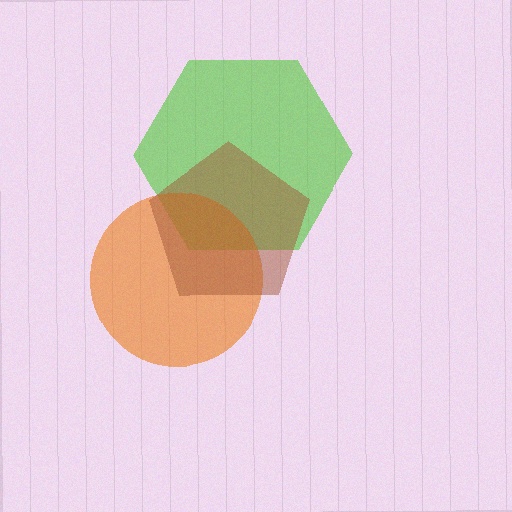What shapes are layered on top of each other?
The layered shapes are: a lime hexagon, an orange circle, a brown pentagon.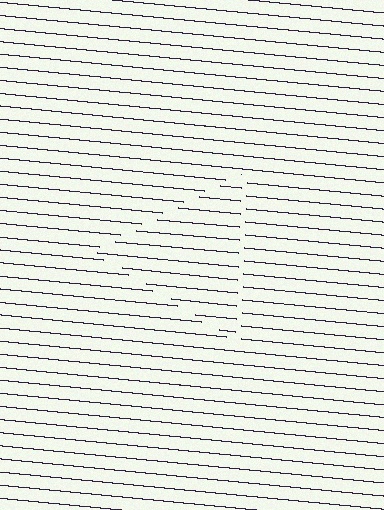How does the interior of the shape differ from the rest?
The interior of the shape contains the same grating, shifted by half a period — the contour is defined by the phase discontinuity where line-ends from the inner and outer gratings abut.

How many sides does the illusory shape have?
3 sides — the line-ends trace a triangle.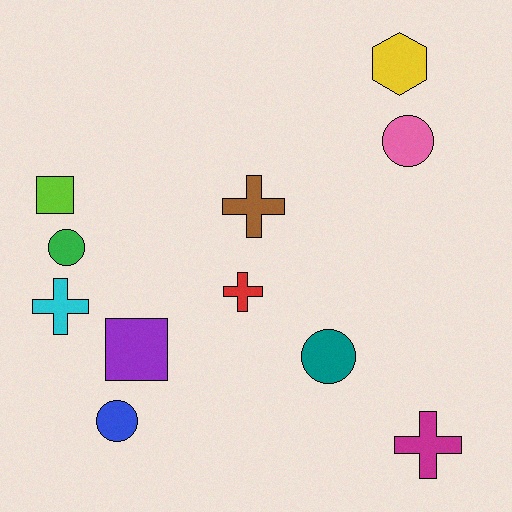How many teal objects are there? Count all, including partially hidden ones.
There is 1 teal object.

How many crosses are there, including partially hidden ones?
There are 4 crosses.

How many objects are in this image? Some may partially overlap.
There are 11 objects.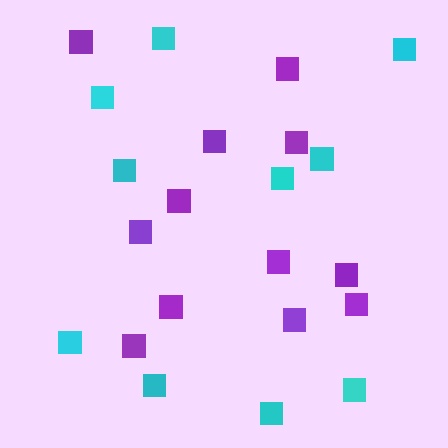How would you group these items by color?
There are 2 groups: one group of cyan squares (10) and one group of purple squares (12).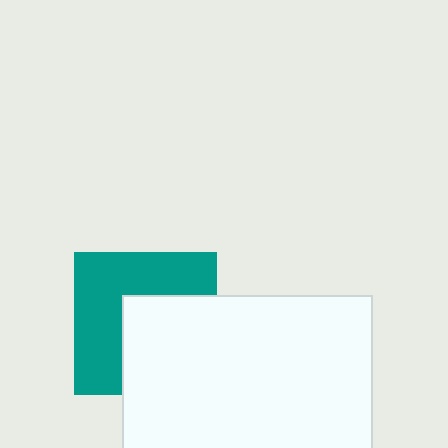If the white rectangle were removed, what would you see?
You would see the complete teal square.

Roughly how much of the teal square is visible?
About half of it is visible (roughly 54%).